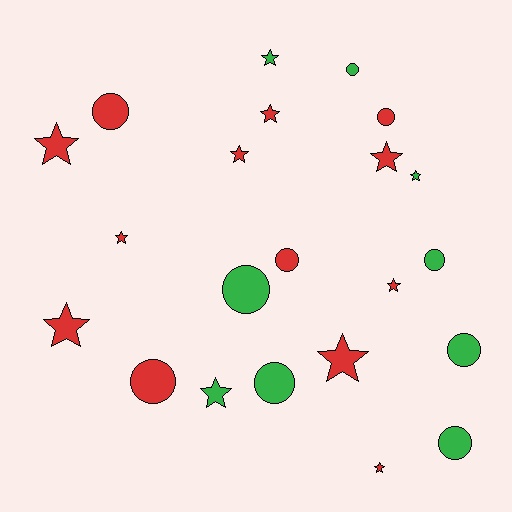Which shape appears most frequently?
Star, with 12 objects.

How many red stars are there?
There are 9 red stars.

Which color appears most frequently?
Red, with 13 objects.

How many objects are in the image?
There are 22 objects.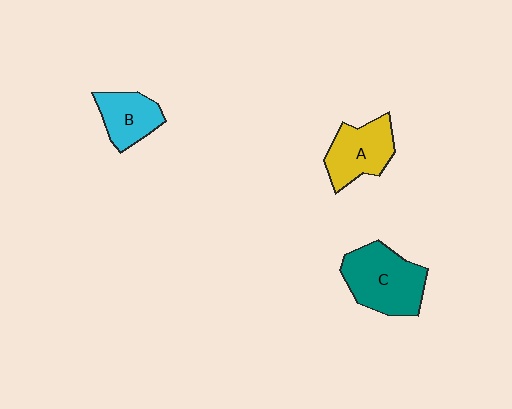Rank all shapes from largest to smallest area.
From largest to smallest: C (teal), A (yellow), B (cyan).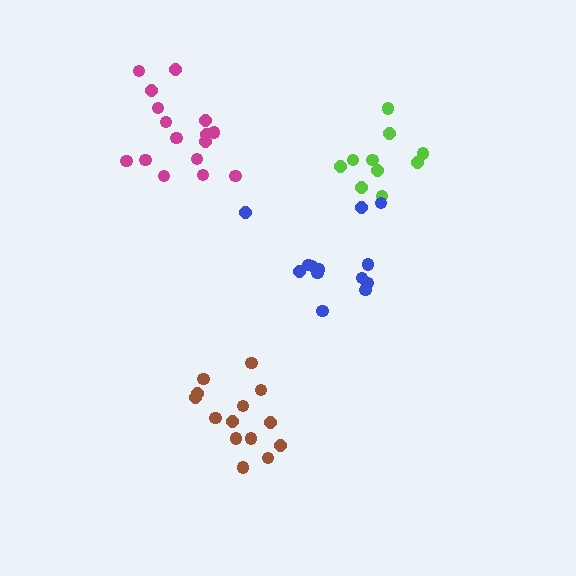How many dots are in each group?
Group 1: 10 dots, Group 2: 14 dots, Group 3: 16 dots, Group 4: 13 dots (53 total).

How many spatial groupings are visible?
There are 4 spatial groupings.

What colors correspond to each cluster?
The clusters are colored: lime, brown, magenta, blue.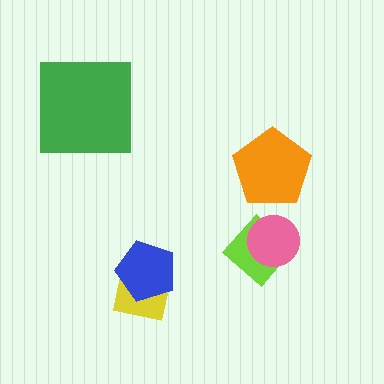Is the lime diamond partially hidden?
Yes, it is partially covered by another shape.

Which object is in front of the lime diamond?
The pink circle is in front of the lime diamond.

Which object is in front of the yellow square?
The blue pentagon is in front of the yellow square.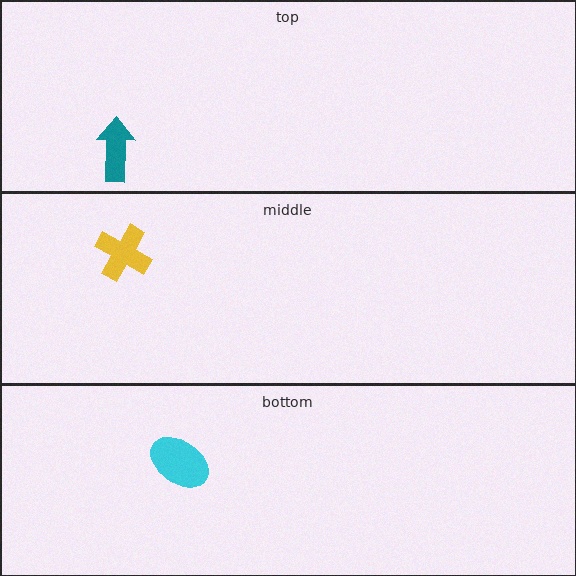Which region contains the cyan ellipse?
The bottom region.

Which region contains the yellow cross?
The middle region.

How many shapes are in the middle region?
1.